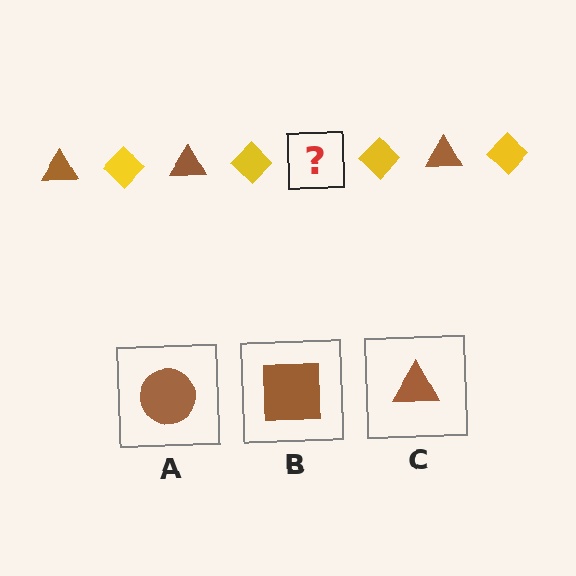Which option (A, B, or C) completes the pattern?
C.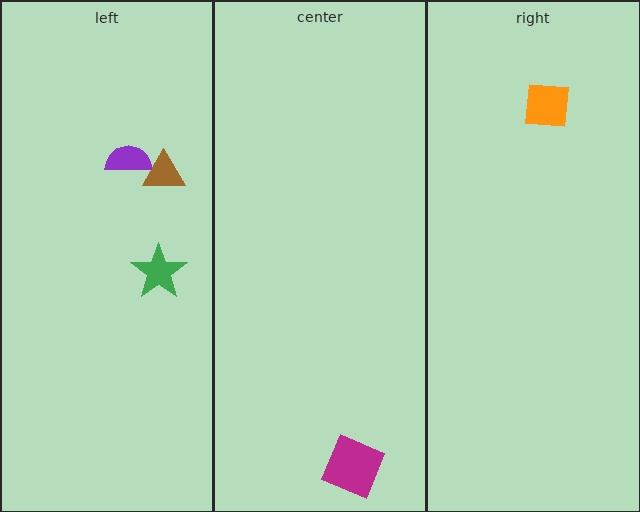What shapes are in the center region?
The magenta square.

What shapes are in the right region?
The orange square.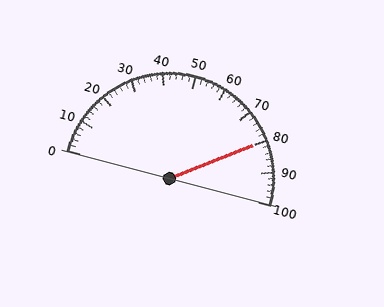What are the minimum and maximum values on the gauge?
The gauge ranges from 0 to 100.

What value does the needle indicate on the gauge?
The needle indicates approximately 80.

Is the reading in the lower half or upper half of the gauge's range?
The reading is in the upper half of the range (0 to 100).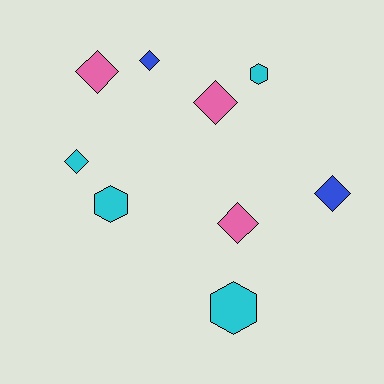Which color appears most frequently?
Cyan, with 4 objects.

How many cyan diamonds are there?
There is 1 cyan diamond.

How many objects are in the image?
There are 9 objects.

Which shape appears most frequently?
Diamond, with 6 objects.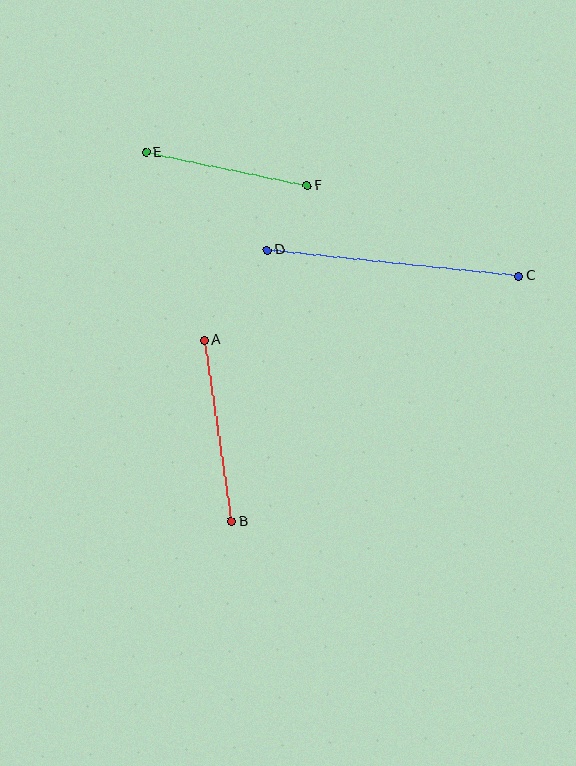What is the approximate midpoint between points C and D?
The midpoint is at approximately (393, 263) pixels.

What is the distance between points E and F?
The distance is approximately 165 pixels.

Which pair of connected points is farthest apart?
Points C and D are farthest apart.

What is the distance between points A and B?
The distance is approximately 183 pixels.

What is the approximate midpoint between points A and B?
The midpoint is at approximately (218, 431) pixels.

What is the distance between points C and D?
The distance is approximately 253 pixels.